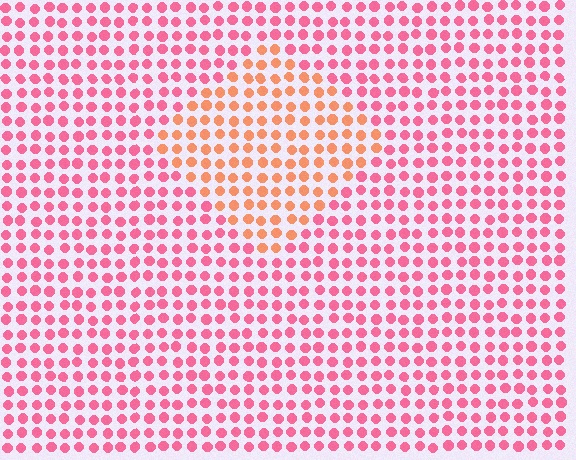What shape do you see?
I see a diamond.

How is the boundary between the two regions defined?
The boundary is defined purely by a slight shift in hue (about 38 degrees). Spacing, size, and orientation are identical on both sides.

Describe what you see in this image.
The image is filled with small pink elements in a uniform arrangement. A diamond-shaped region is visible where the elements are tinted to a slightly different hue, forming a subtle color boundary.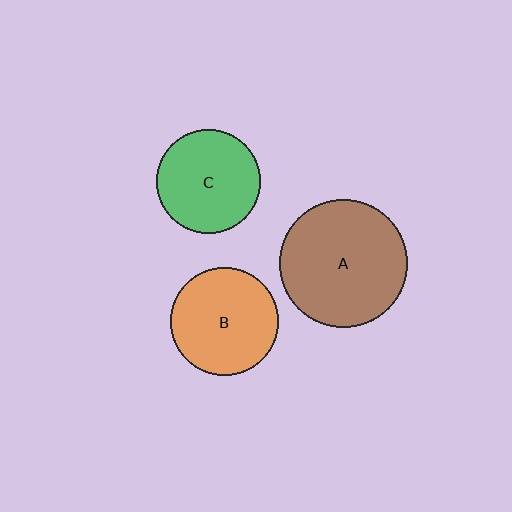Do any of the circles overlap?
No, none of the circles overlap.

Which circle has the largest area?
Circle A (brown).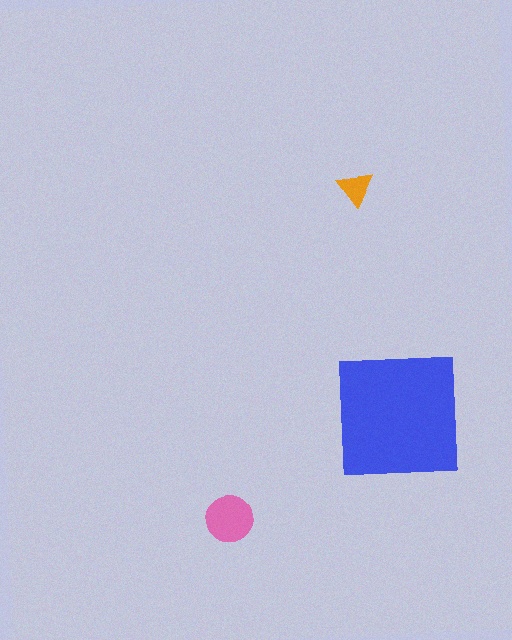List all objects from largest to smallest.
The blue square, the pink circle, the orange triangle.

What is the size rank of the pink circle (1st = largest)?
2nd.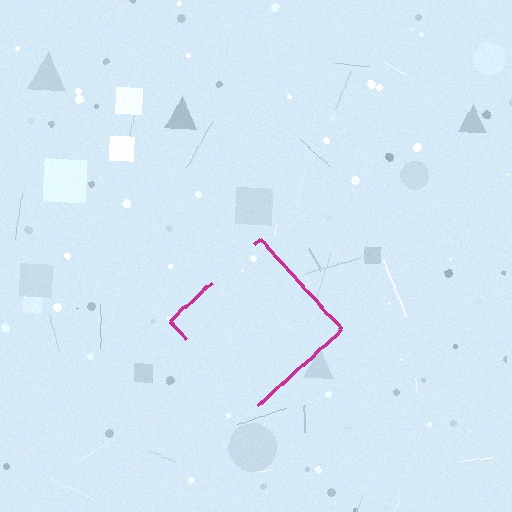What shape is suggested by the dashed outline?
The dashed outline suggests a diamond.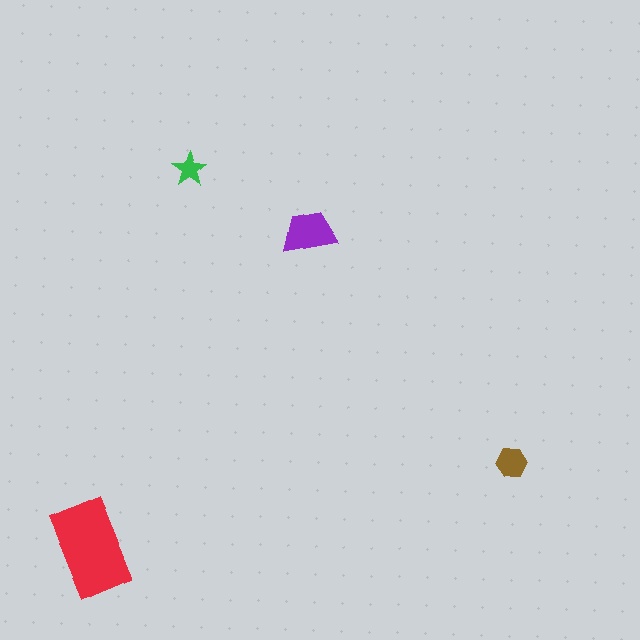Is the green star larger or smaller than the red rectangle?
Smaller.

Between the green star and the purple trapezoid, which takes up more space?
The purple trapezoid.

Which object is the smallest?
The green star.